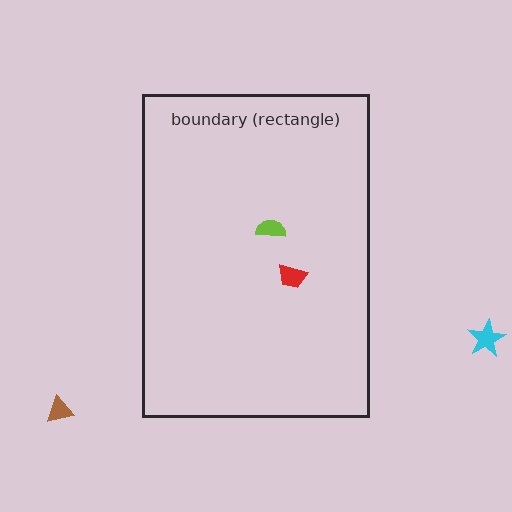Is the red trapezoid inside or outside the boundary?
Inside.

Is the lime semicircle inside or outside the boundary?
Inside.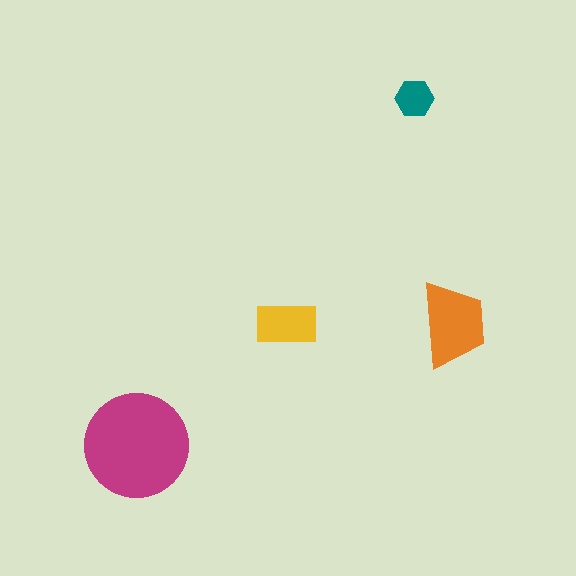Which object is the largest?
The magenta circle.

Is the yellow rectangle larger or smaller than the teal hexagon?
Larger.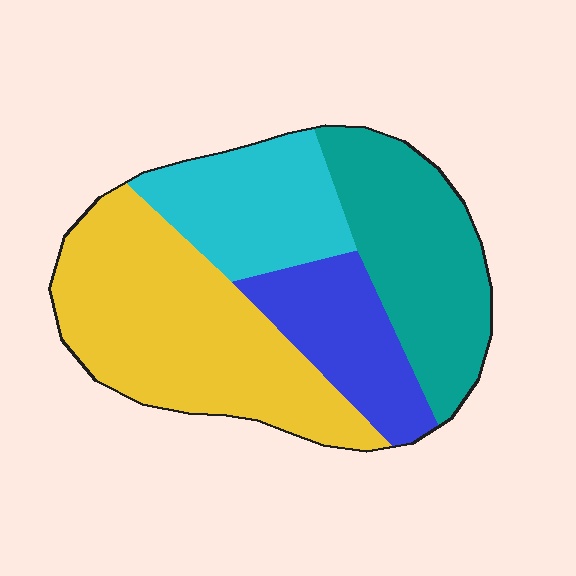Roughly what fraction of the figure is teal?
Teal takes up about one quarter (1/4) of the figure.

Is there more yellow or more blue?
Yellow.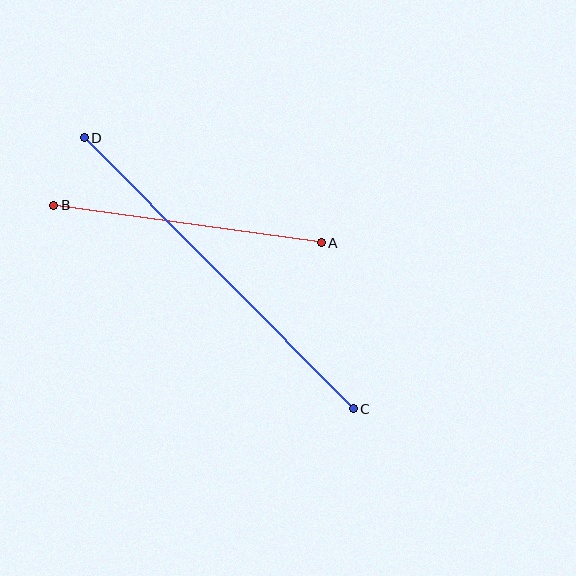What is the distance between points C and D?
The distance is approximately 381 pixels.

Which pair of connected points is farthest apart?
Points C and D are farthest apart.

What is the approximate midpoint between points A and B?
The midpoint is at approximately (188, 224) pixels.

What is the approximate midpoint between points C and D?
The midpoint is at approximately (219, 273) pixels.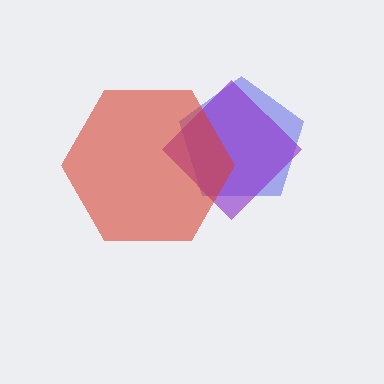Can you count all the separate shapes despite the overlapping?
Yes, there are 3 separate shapes.